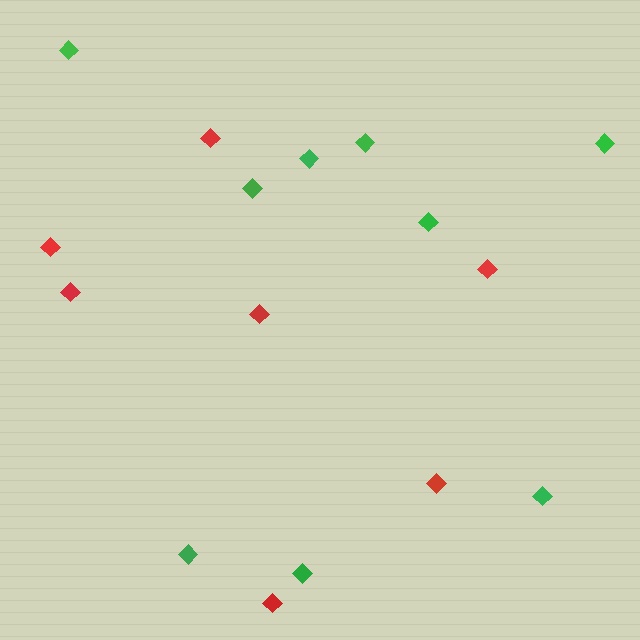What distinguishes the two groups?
There are 2 groups: one group of red diamonds (7) and one group of green diamonds (9).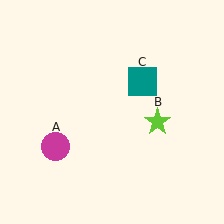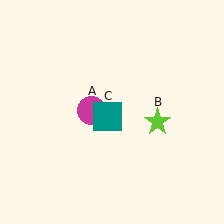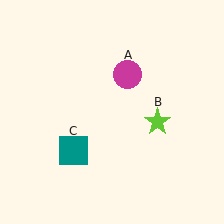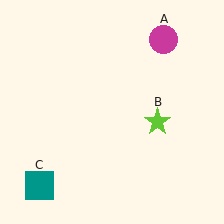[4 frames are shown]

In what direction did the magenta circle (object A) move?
The magenta circle (object A) moved up and to the right.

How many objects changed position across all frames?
2 objects changed position: magenta circle (object A), teal square (object C).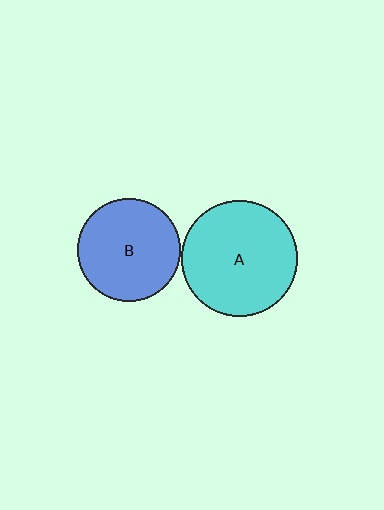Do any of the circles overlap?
No, none of the circles overlap.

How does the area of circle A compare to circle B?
Approximately 1.3 times.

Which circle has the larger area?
Circle A (cyan).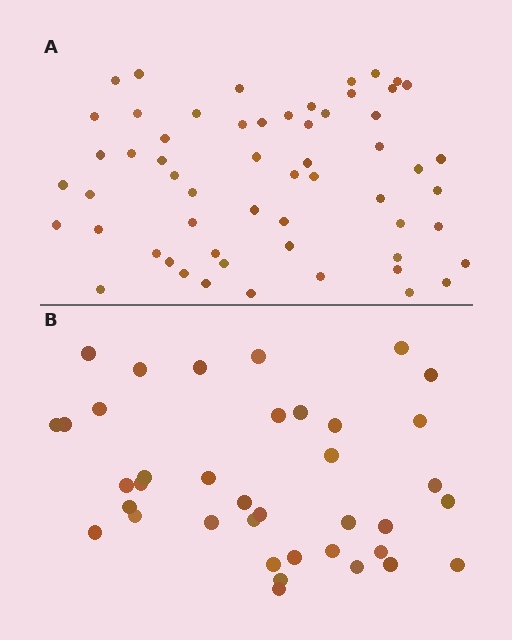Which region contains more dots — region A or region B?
Region A (the top region) has more dots.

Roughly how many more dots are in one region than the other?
Region A has approximately 20 more dots than region B.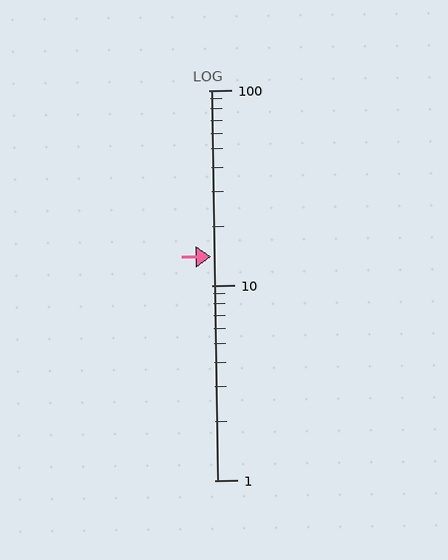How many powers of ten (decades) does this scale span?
The scale spans 2 decades, from 1 to 100.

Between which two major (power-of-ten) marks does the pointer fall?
The pointer is between 10 and 100.